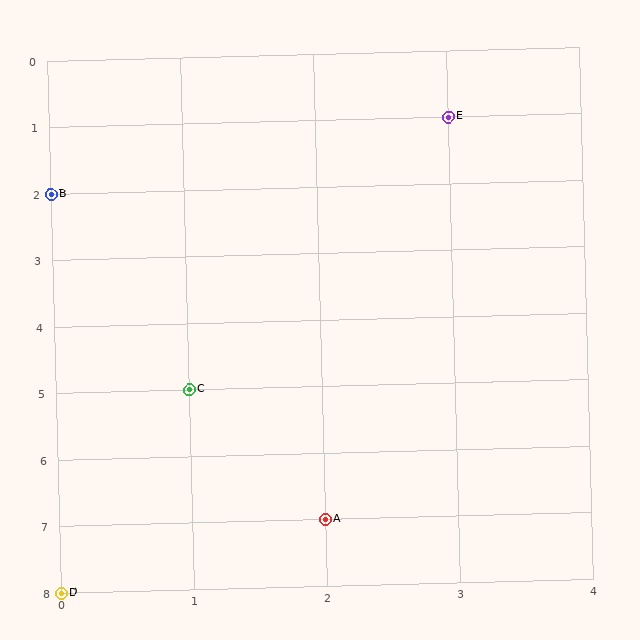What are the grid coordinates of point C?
Point C is at grid coordinates (1, 5).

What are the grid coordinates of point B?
Point B is at grid coordinates (0, 2).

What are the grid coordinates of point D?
Point D is at grid coordinates (0, 8).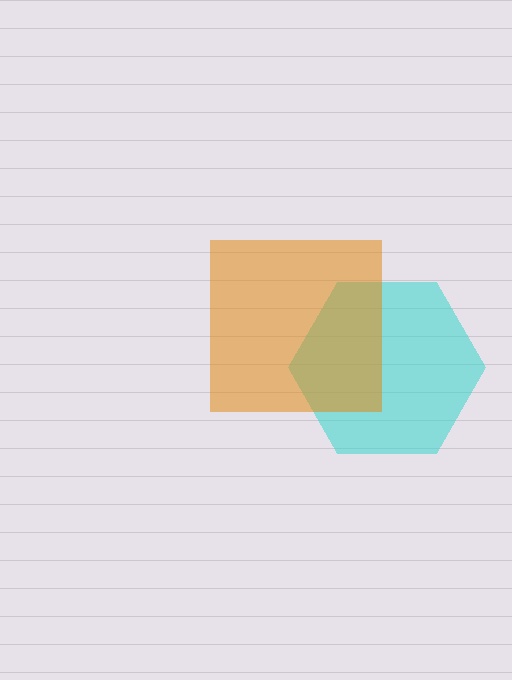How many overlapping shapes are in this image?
There are 2 overlapping shapes in the image.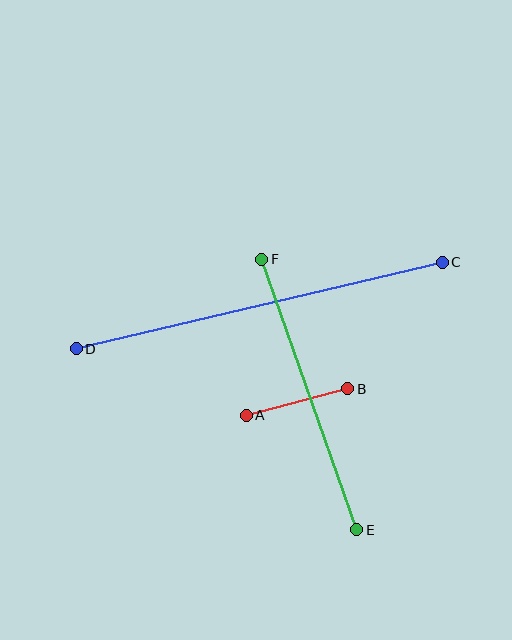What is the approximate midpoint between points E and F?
The midpoint is at approximately (309, 395) pixels.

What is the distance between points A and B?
The distance is approximately 105 pixels.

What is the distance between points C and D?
The distance is approximately 376 pixels.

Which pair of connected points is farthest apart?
Points C and D are farthest apart.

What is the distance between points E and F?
The distance is approximately 286 pixels.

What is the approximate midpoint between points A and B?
The midpoint is at approximately (297, 402) pixels.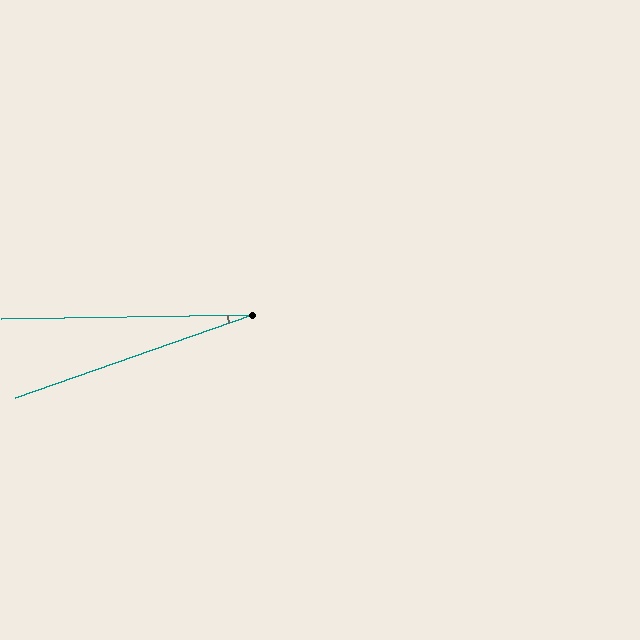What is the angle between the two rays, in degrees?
Approximately 18 degrees.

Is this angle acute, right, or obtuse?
It is acute.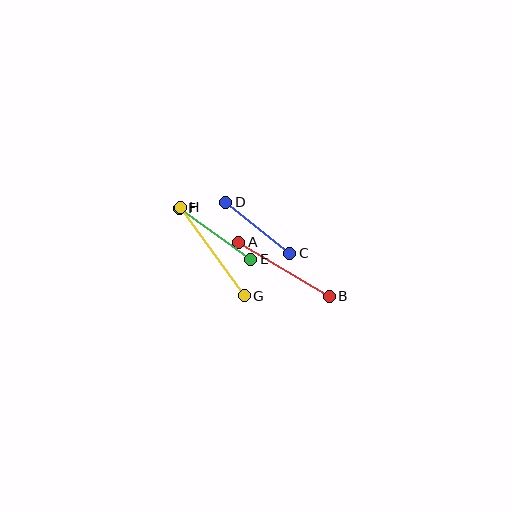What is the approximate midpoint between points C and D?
The midpoint is at approximately (258, 228) pixels.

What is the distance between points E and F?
The distance is approximately 88 pixels.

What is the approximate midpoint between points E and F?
The midpoint is at approximately (215, 234) pixels.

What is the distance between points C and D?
The distance is approximately 81 pixels.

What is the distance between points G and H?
The distance is approximately 109 pixels.